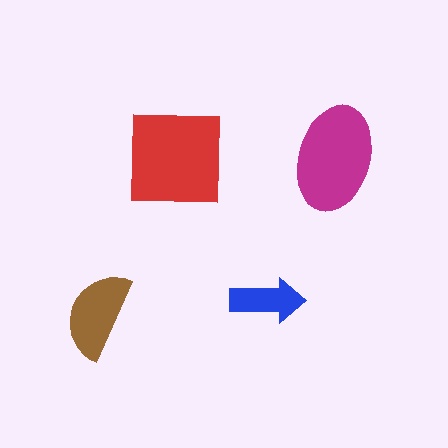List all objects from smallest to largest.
The blue arrow, the brown semicircle, the magenta ellipse, the red square.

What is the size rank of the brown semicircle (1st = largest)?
3rd.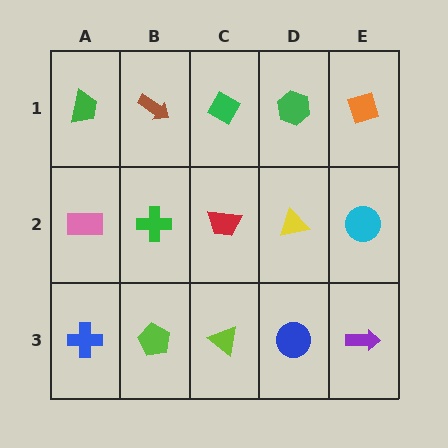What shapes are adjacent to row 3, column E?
A cyan circle (row 2, column E), a blue circle (row 3, column D).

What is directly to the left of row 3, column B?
A blue cross.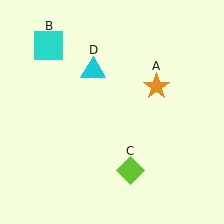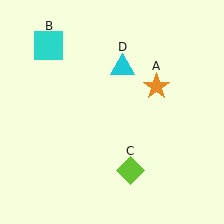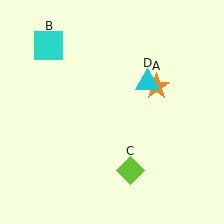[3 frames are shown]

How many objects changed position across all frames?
1 object changed position: cyan triangle (object D).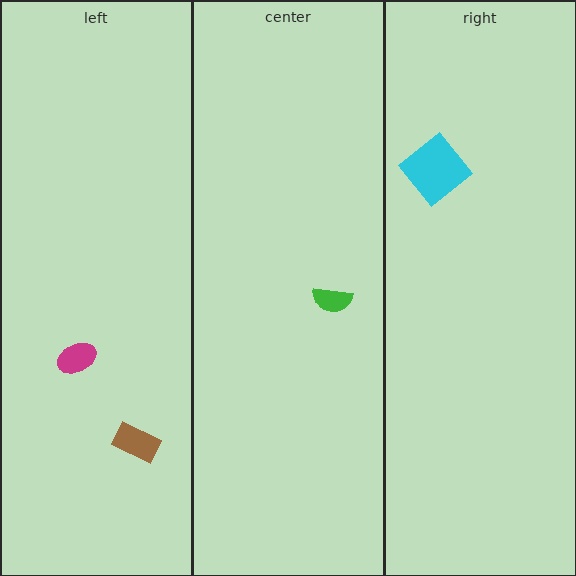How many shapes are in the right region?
1.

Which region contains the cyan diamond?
The right region.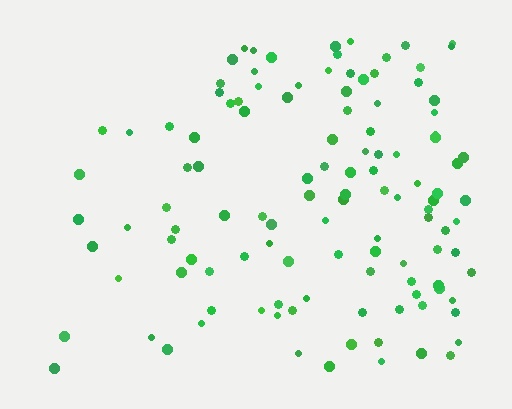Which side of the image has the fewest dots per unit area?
The left.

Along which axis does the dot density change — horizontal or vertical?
Horizontal.